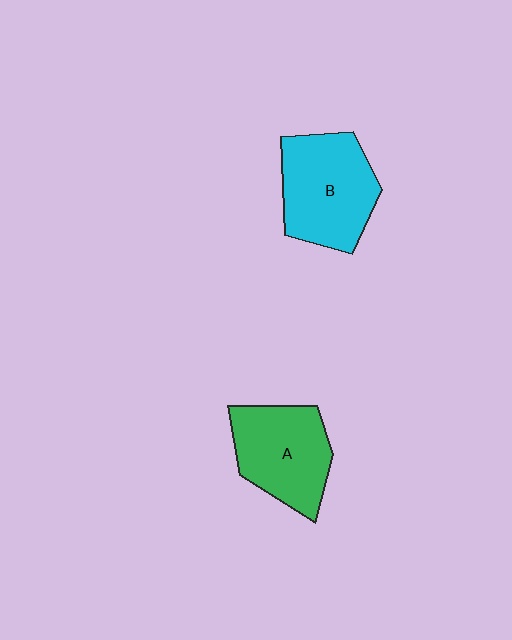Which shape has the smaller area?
Shape A (green).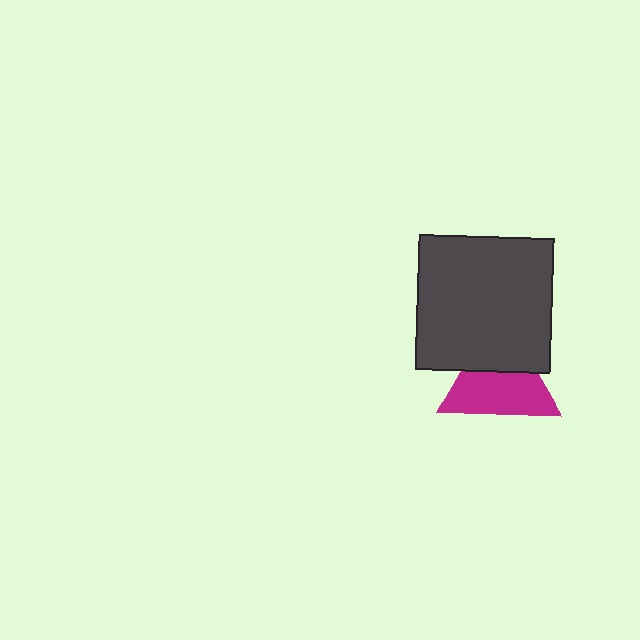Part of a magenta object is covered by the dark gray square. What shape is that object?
It is a triangle.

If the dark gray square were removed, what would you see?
You would see the complete magenta triangle.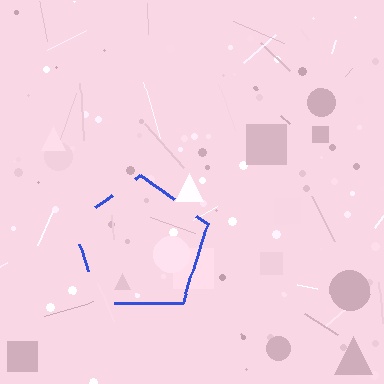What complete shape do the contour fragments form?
The contour fragments form a pentagon.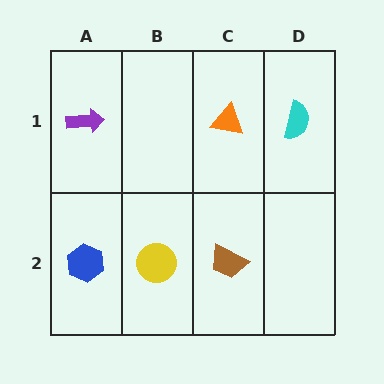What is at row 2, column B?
A yellow circle.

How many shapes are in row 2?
3 shapes.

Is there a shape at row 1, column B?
No, that cell is empty.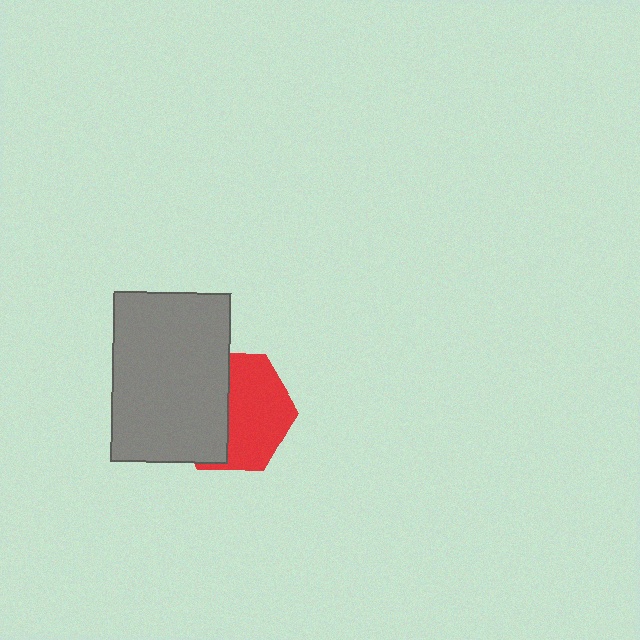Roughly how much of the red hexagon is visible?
About half of it is visible (roughly 54%).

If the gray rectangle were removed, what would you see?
You would see the complete red hexagon.